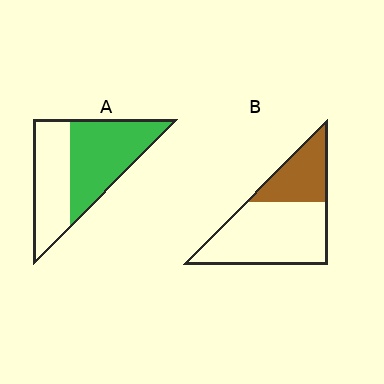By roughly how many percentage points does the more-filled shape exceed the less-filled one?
By roughly 25 percentage points (A over B).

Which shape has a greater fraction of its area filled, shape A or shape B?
Shape A.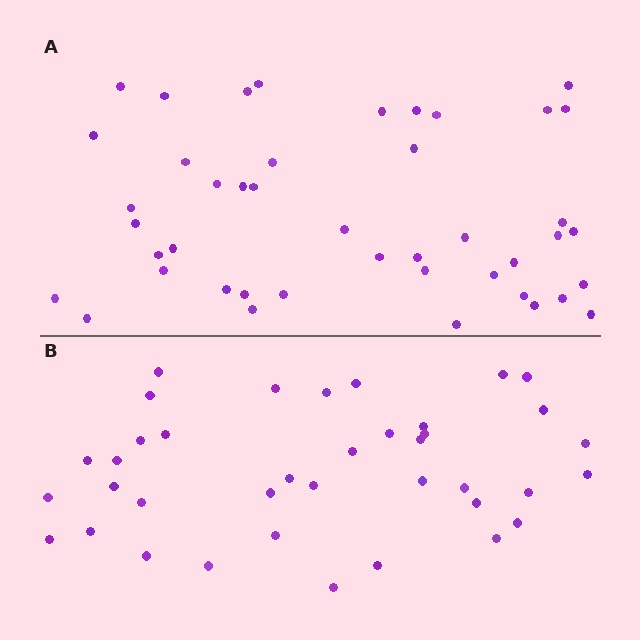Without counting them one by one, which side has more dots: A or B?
Region A (the top region) has more dots.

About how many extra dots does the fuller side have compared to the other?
Region A has about 6 more dots than region B.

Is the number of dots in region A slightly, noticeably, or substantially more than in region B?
Region A has only slightly more — the two regions are fairly close. The ratio is roughly 1.2 to 1.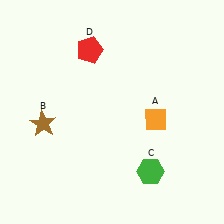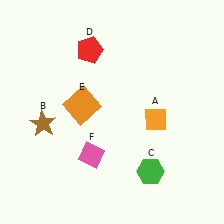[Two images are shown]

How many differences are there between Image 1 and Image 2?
There are 2 differences between the two images.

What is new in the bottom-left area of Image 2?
A pink diamond (F) was added in the bottom-left area of Image 2.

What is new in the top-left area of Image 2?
An orange square (E) was added in the top-left area of Image 2.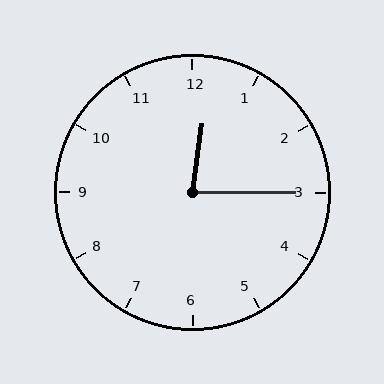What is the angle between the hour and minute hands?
Approximately 82 degrees.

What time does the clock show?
12:15.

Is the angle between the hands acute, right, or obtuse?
It is acute.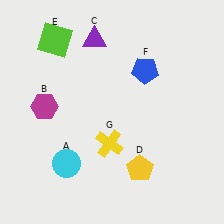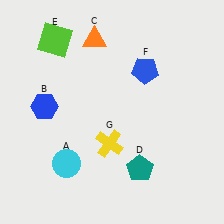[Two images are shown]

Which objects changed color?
B changed from magenta to blue. C changed from purple to orange. D changed from yellow to teal.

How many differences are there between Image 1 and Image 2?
There are 3 differences between the two images.